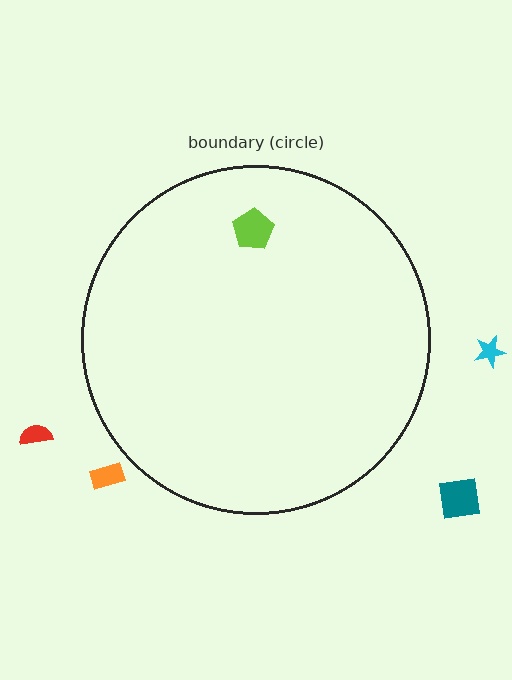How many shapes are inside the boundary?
1 inside, 4 outside.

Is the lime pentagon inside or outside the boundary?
Inside.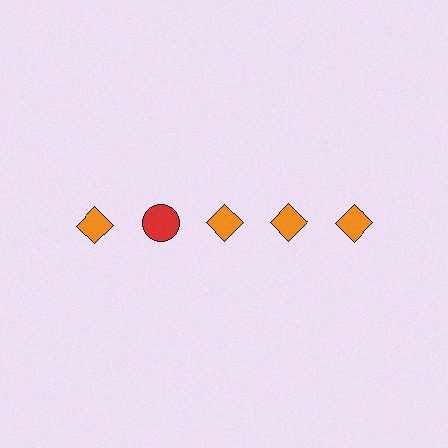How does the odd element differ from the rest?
It differs in both color (red instead of orange) and shape (circle instead of diamond).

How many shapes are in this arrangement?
There are 5 shapes arranged in a grid pattern.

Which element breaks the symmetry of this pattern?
The red circle in the top row, second from left column breaks the symmetry. All other shapes are orange diamonds.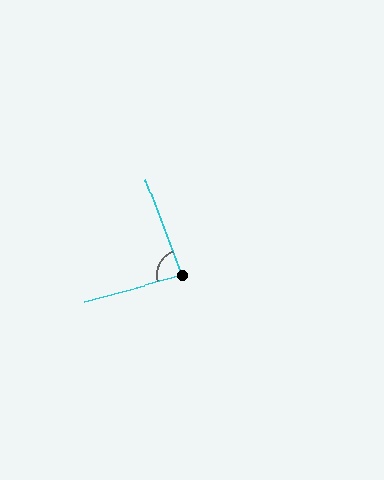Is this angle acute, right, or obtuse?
It is acute.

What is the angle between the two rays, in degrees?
Approximately 85 degrees.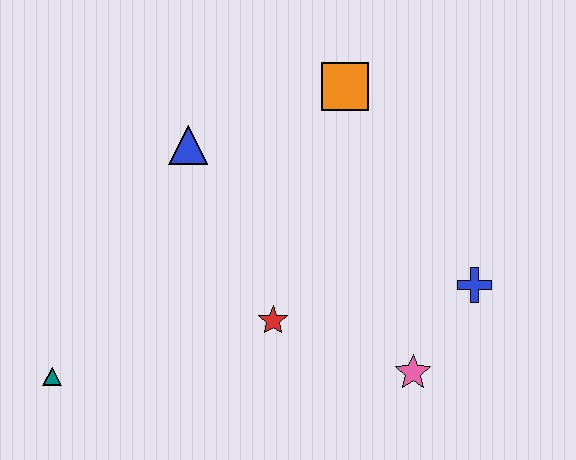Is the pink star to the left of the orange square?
No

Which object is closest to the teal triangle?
The red star is closest to the teal triangle.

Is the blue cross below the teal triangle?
No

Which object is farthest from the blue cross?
The teal triangle is farthest from the blue cross.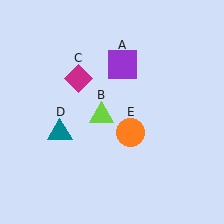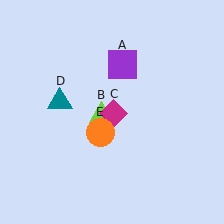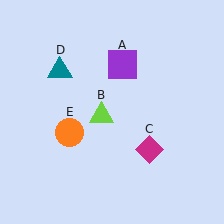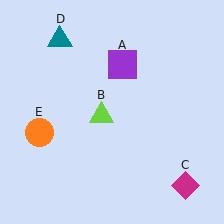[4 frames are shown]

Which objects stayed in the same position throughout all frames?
Purple square (object A) and lime triangle (object B) remained stationary.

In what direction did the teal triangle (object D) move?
The teal triangle (object D) moved up.